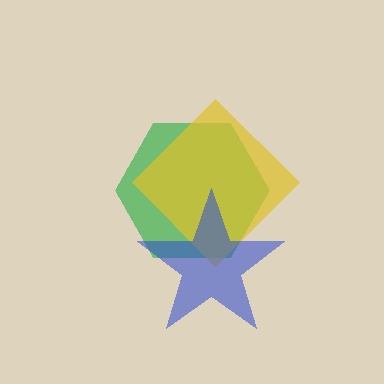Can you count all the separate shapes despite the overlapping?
Yes, there are 3 separate shapes.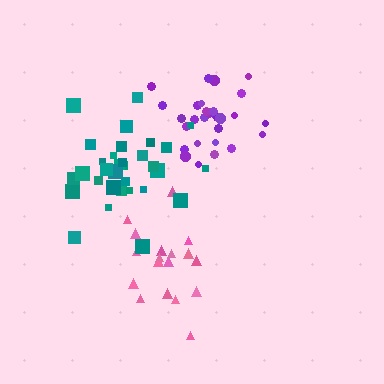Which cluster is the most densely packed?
Teal.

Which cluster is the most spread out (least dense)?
Pink.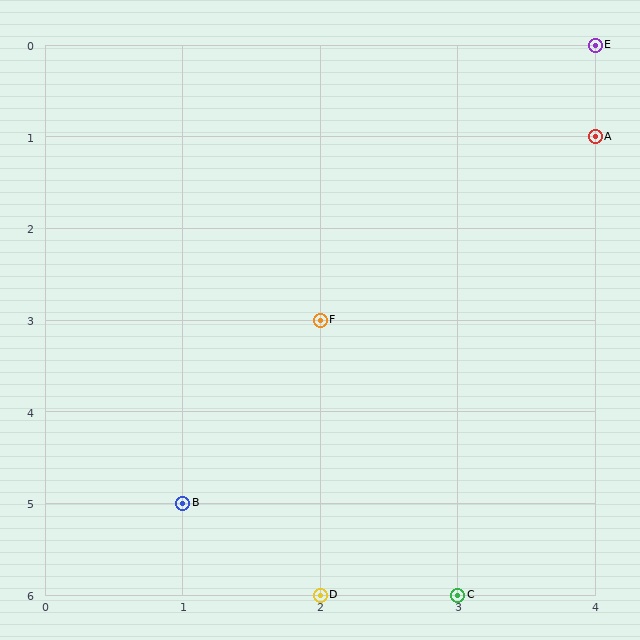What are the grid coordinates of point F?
Point F is at grid coordinates (2, 3).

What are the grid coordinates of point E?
Point E is at grid coordinates (4, 0).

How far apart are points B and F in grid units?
Points B and F are 1 column and 2 rows apart (about 2.2 grid units diagonally).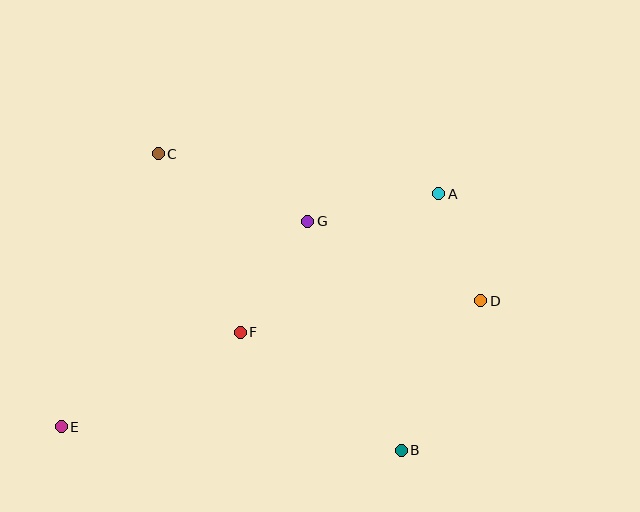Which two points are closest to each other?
Points A and D are closest to each other.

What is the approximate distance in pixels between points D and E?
The distance between D and E is approximately 438 pixels.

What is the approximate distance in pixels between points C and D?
The distance between C and D is approximately 355 pixels.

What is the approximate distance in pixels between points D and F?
The distance between D and F is approximately 243 pixels.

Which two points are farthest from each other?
Points A and E are farthest from each other.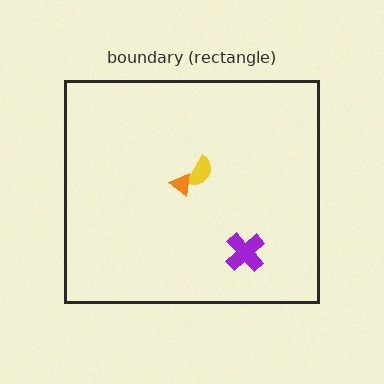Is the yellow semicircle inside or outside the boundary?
Inside.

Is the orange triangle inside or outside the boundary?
Inside.